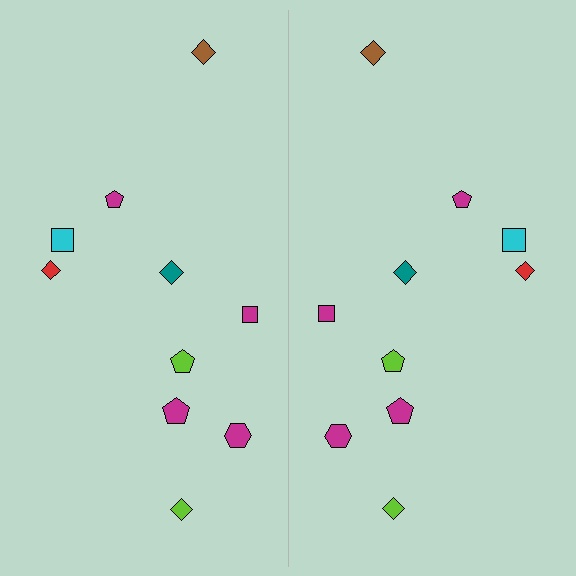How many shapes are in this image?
There are 20 shapes in this image.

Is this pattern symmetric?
Yes, this pattern has bilateral (reflection) symmetry.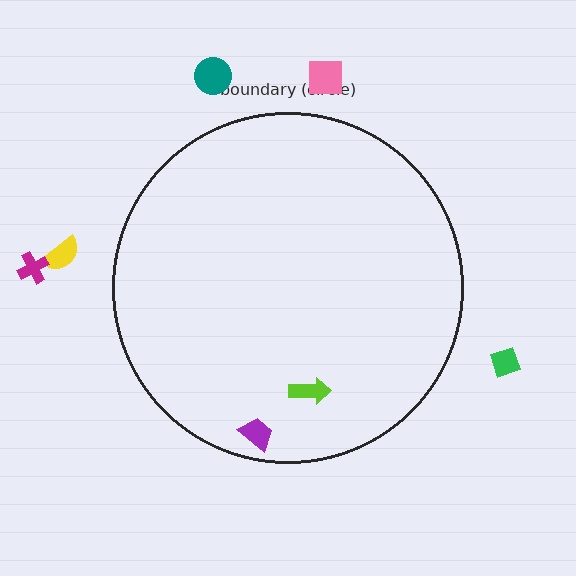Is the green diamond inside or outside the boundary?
Outside.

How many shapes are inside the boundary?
2 inside, 5 outside.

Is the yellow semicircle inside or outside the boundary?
Outside.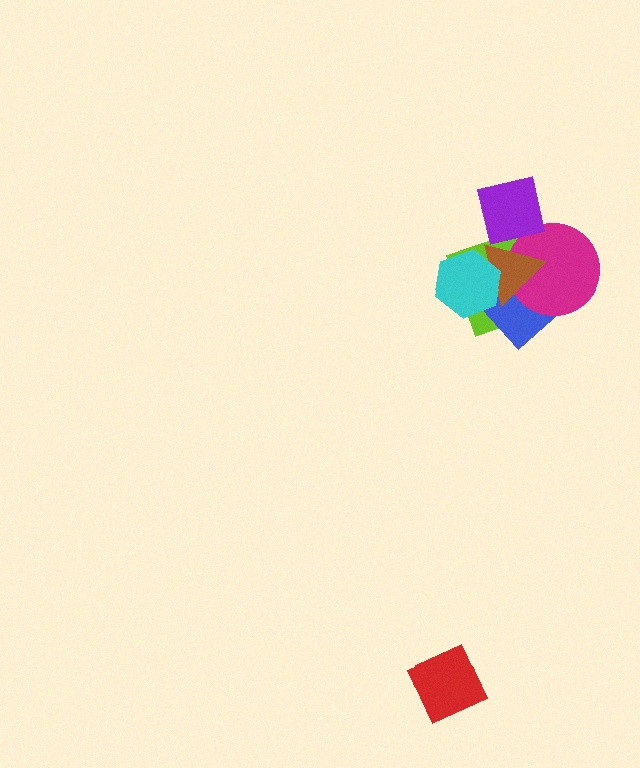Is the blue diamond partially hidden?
Yes, it is partially covered by another shape.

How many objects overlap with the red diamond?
0 objects overlap with the red diamond.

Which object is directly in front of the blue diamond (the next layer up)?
The magenta circle is directly in front of the blue diamond.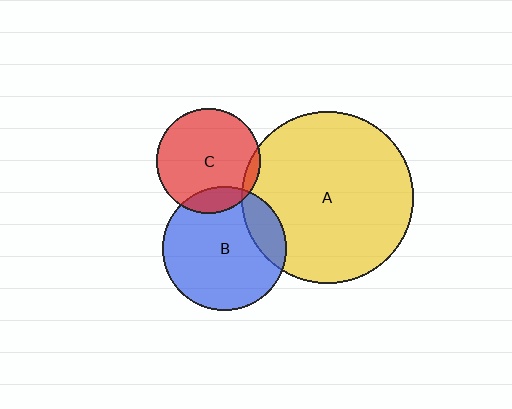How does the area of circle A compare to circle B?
Approximately 1.9 times.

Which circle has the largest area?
Circle A (yellow).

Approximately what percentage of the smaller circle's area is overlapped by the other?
Approximately 15%.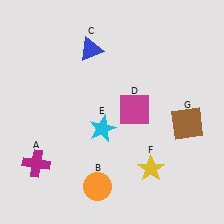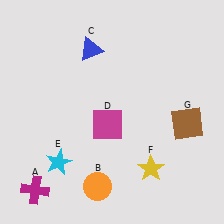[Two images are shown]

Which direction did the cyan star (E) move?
The cyan star (E) moved left.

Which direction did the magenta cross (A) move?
The magenta cross (A) moved down.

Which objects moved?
The objects that moved are: the magenta cross (A), the magenta square (D), the cyan star (E).